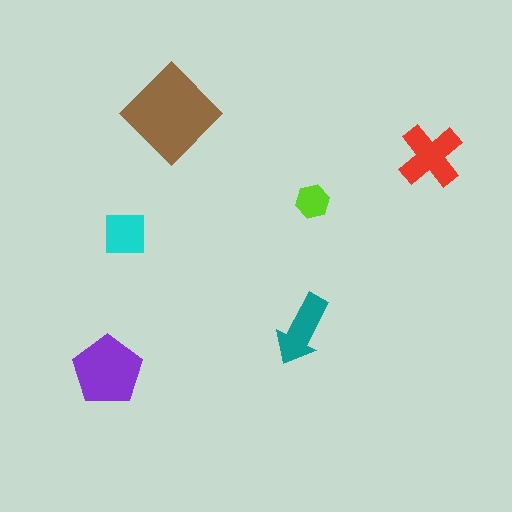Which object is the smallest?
The lime hexagon.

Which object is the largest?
The brown diamond.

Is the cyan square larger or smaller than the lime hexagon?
Larger.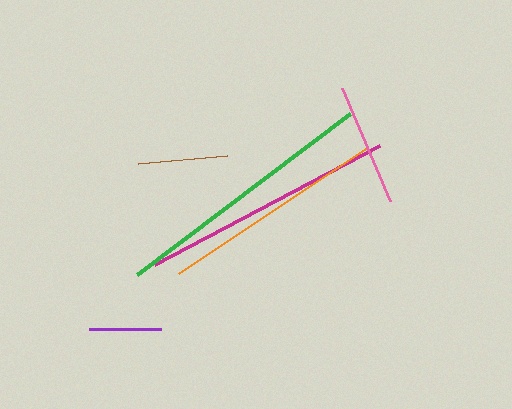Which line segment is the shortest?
The purple line is the shortest at approximately 71 pixels.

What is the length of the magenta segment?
The magenta segment is approximately 255 pixels long.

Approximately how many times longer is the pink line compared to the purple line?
The pink line is approximately 1.7 times the length of the purple line.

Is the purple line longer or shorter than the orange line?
The orange line is longer than the purple line.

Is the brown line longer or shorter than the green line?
The green line is longer than the brown line.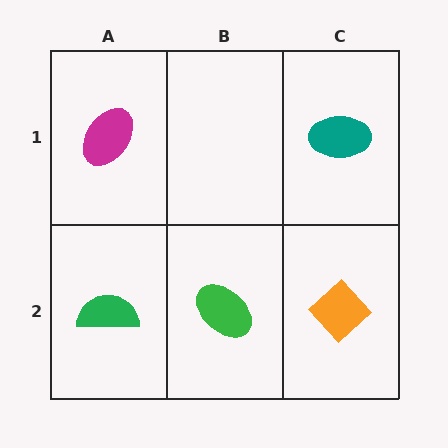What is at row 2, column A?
A green semicircle.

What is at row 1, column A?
A magenta ellipse.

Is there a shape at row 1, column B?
No, that cell is empty.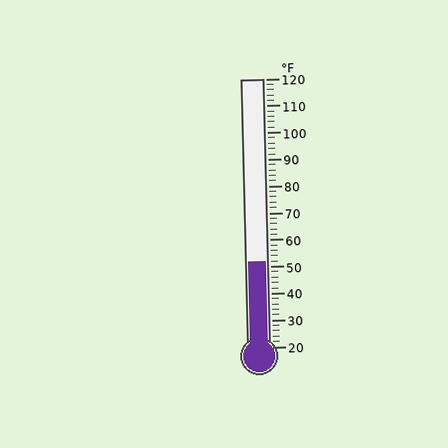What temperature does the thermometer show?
The thermometer shows approximately 52°F.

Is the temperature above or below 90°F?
The temperature is below 90°F.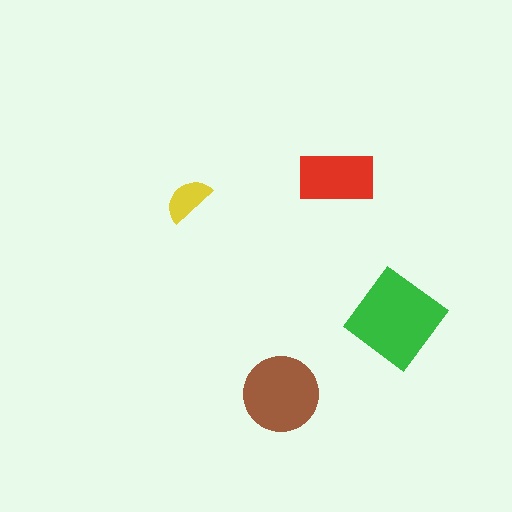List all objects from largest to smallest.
The green diamond, the brown circle, the red rectangle, the yellow semicircle.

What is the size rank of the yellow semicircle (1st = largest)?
4th.